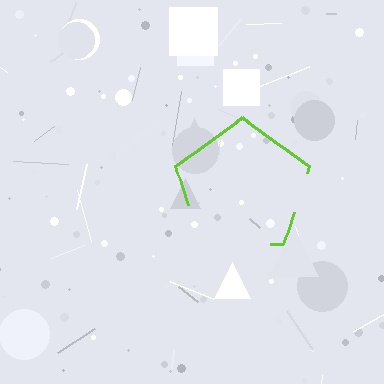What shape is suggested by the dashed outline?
The dashed outline suggests a pentagon.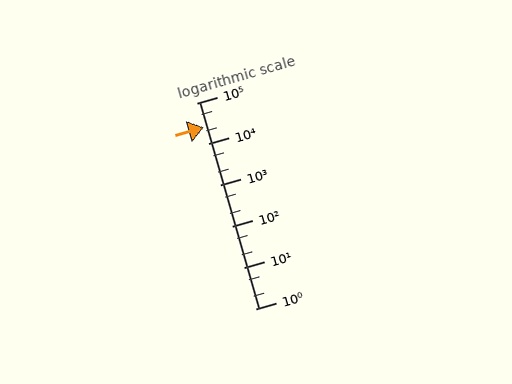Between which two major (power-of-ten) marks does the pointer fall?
The pointer is between 10000 and 100000.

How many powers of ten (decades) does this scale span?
The scale spans 5 decades, from 1 to 100000.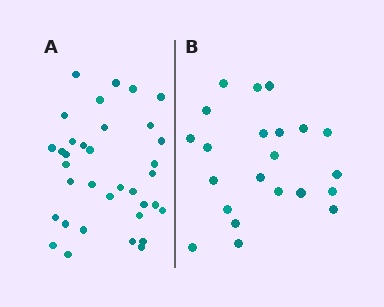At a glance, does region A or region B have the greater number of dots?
Region A (the left region) has more dots.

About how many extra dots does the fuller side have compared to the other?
Region A has approximately 15 more dots than region B.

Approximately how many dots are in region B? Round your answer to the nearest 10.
About 20 dots. (The exact count is 22, which rounds to 20.)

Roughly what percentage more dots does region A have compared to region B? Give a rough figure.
About 60% more.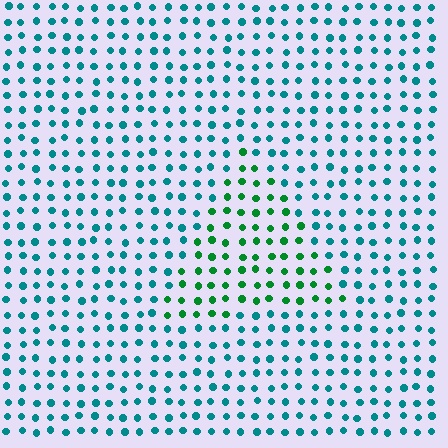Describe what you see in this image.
The image is filled with small teal elements in a uniform arrangement. A triangle-shaped region is visible where the elements are tinted to a slightly different hue, forming a subtle color boundary.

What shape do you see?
I see a triangle.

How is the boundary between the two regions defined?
The boundary is defined purely by a slight shift in hue (about 43 degrees). Spacing, size, and orientation are identical on both sides.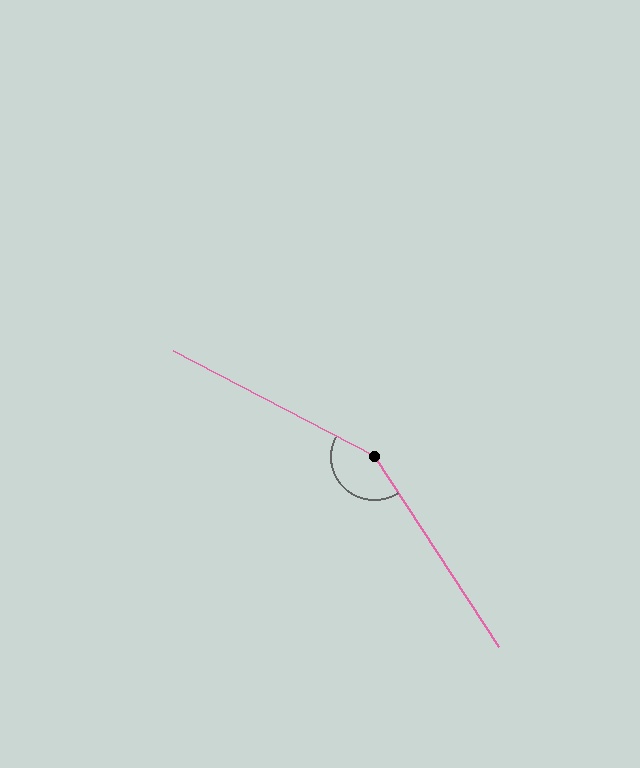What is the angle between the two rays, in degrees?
Approximately 151 degrees.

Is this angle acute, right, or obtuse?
It is obtuse.